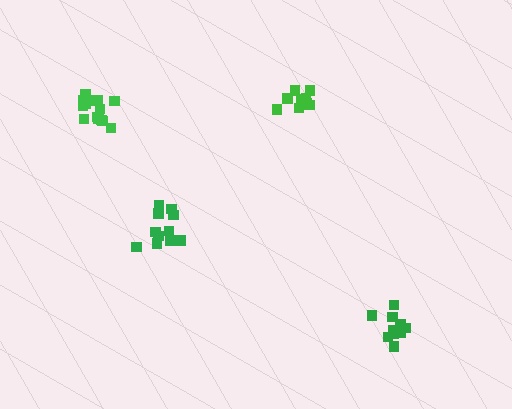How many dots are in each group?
Group 1: 11 dots, Group 2: 15 dots, Group 3: 10 dots, Group 4: 12 dots (48 total).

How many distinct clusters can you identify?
There are 4 distinct clusters.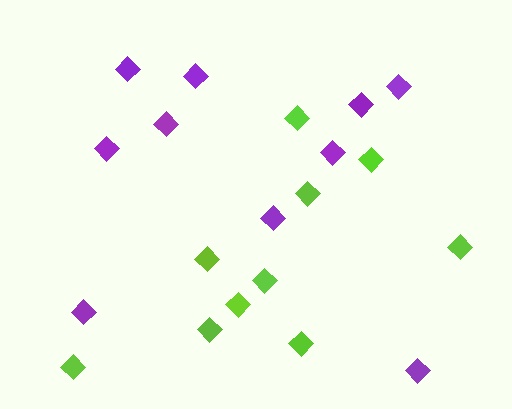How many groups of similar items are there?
There are 2 groups: one group of lime diamonds (10) and one group of purple diamonds (10).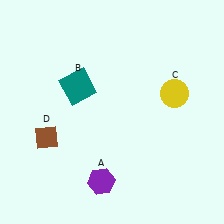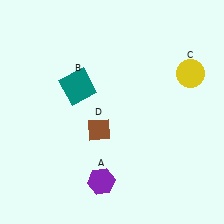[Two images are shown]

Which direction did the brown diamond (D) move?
The brown diamond (D) moved right.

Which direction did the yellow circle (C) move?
The yellow circle (C) moved up.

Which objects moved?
The objects that moved are: the yellow circle (C), the brown diamond (D).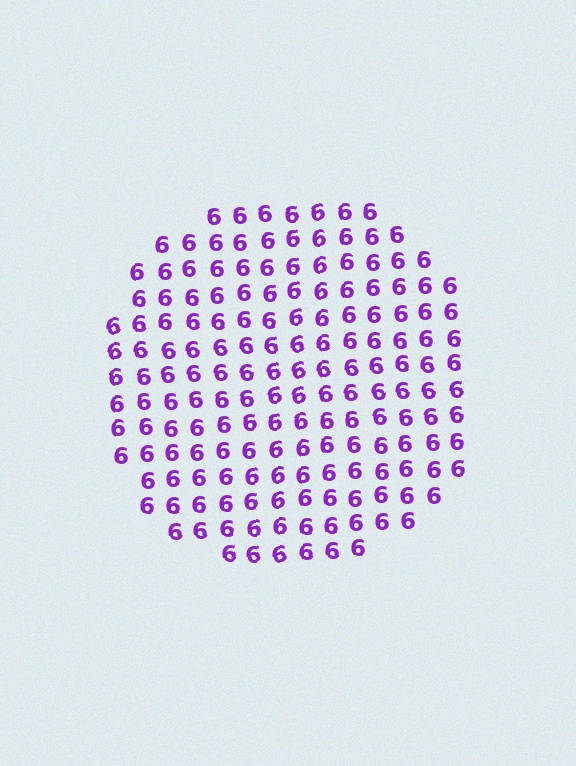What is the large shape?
The large shape is a circle.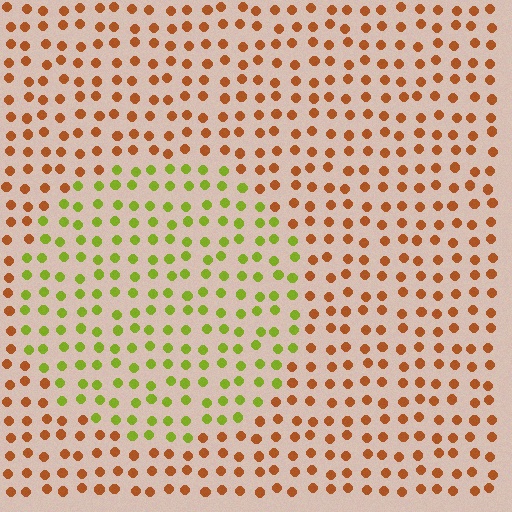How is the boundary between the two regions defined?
The boundary is defined purely by a slight shift in hue (about 60 degrees). Spacing, size, and orientation are identical on both sides.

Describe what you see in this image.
The image is filled with small brown elements in a uniform arrangement. A circle-shaped region is visible where the elements are tinted to a slightly different hue, forming a subtle color boundary.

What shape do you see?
I see a circle.